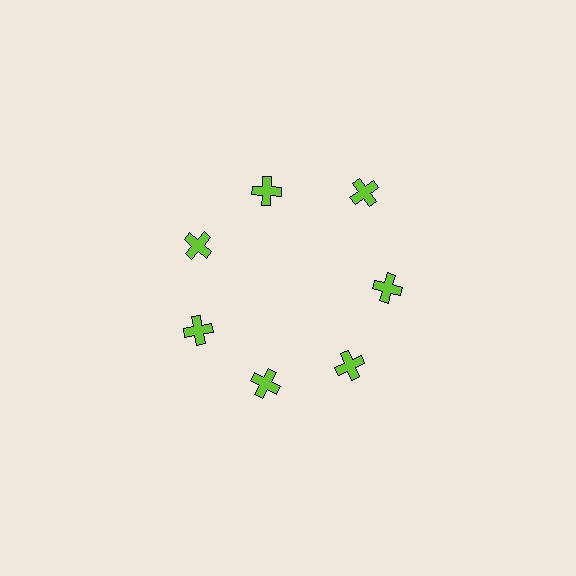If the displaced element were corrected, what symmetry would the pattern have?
It would have 7-fold rotational symmetry — the pattern would map onto itself every 51 degrees.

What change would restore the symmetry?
The symmetry would be restored by moving it inward, back onto the ring so that all 7 crosses sit at equal angles and equal distance from the center.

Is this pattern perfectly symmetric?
No. The 7 lime crosses are arranged in a ring, but one element near the 1 o'clock position is pushed outward from the center, breaking the 7-fold rotational symmetry.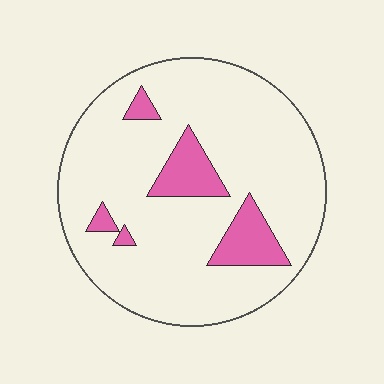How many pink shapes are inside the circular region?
5.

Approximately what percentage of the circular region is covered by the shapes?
Approximately 15%.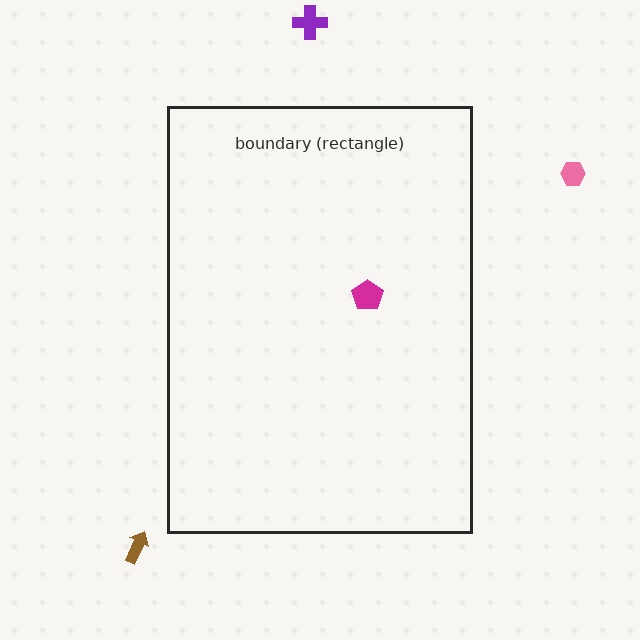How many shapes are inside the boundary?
1 inside, 3 outside.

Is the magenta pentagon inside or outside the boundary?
Inside.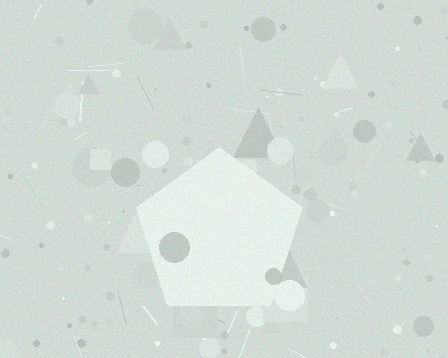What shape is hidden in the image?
A pentagon is hidden in the image.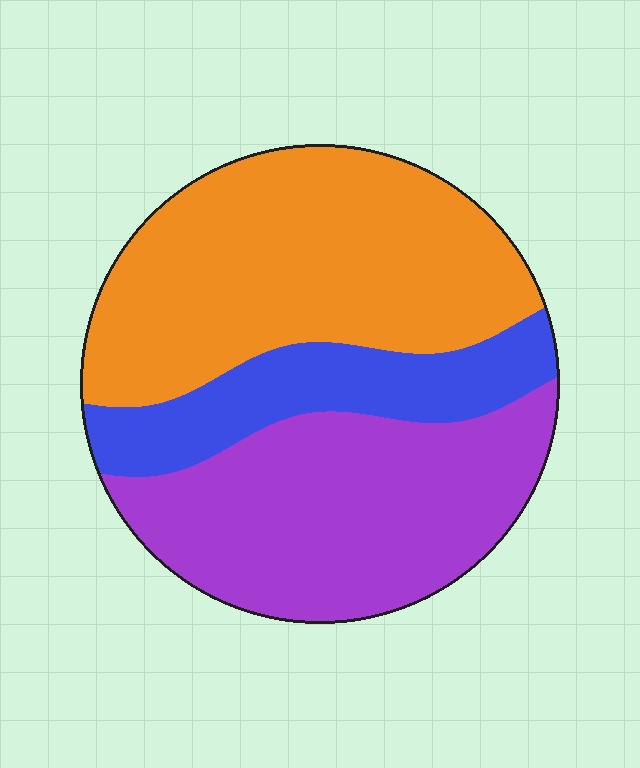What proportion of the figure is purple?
Purple covers roughly 40% of the figure.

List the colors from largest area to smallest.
From largest to smallest: orange, purple, blue.